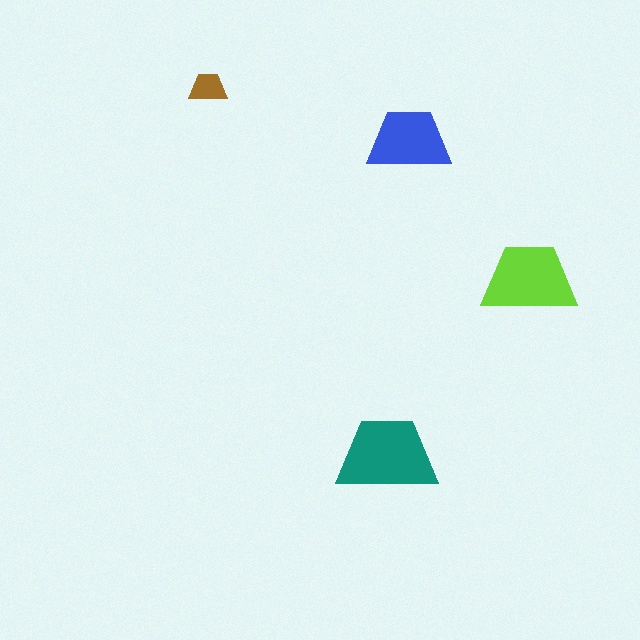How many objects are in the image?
There are 4 objects in the image.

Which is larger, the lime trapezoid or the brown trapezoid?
The lime one.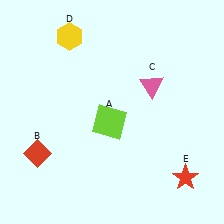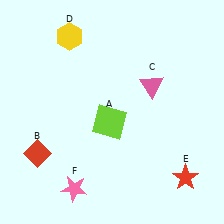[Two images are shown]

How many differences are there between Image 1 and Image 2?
There is 1 difference between the two images.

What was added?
A pink star (F) was added in Image 2.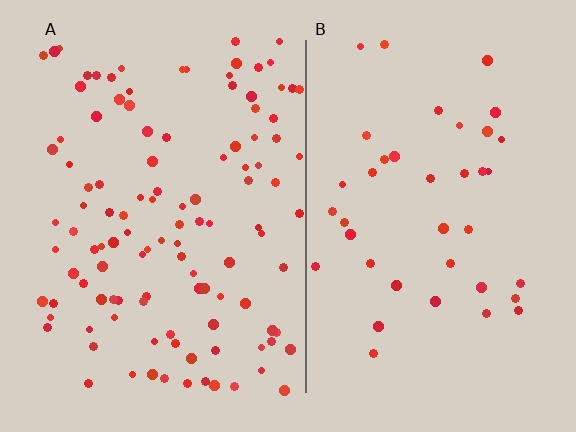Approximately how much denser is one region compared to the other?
Approximately 2.9× — region A over region B.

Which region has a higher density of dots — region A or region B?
A (the left).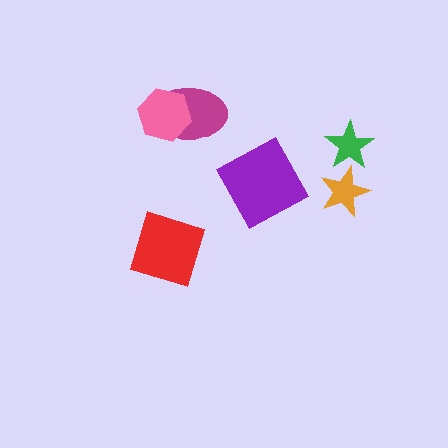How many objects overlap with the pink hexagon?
1 object overlaps with the pink hexagon.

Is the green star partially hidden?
Yes, it is partially covered by another shape.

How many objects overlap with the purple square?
0 objects overlap with the purple square.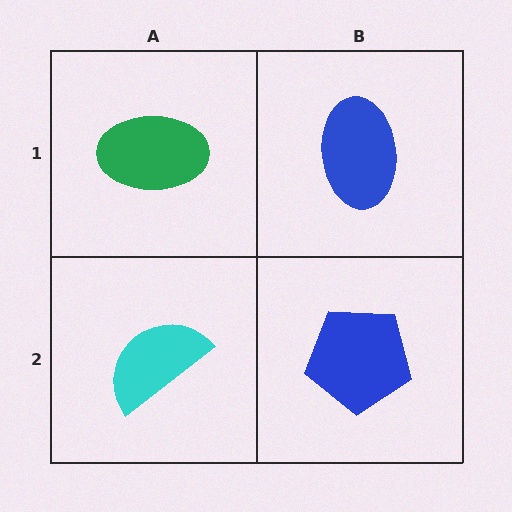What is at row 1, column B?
A blue ellipse.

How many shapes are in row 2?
2 shapes.